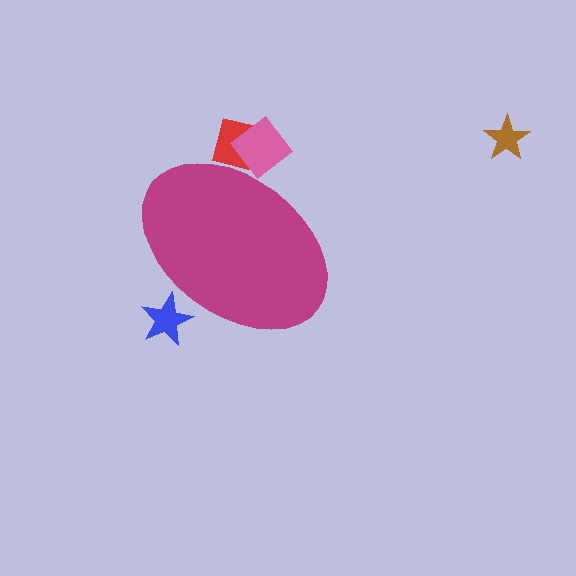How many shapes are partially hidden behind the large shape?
3 shapes are partially hidden.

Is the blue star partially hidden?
Yes, the blue star is partially hidden behind the magenta ellipse.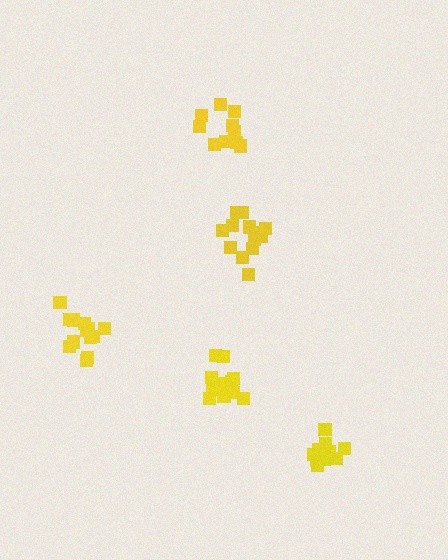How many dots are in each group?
Group 1: 14 dots, Group 2: 13 dots, Group 3: 11 dots, Group 4: 13 dots, Group 5: 11 dots (62 total).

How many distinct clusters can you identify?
There are 5 distinct clusters.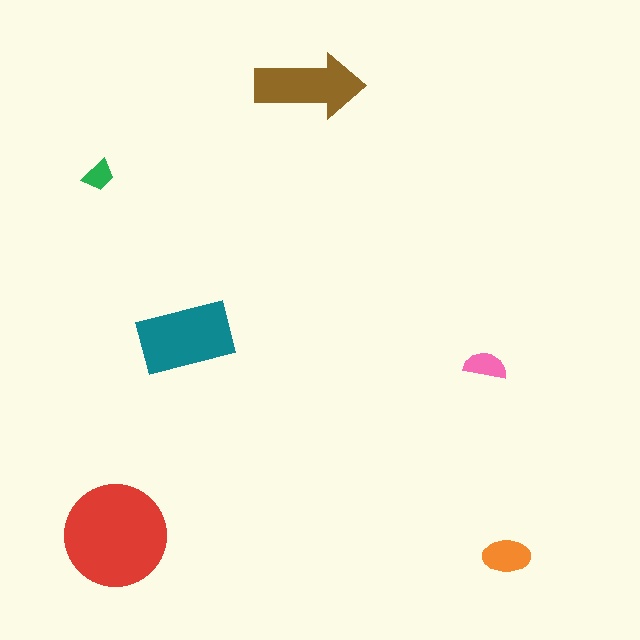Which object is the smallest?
The green trapezoid.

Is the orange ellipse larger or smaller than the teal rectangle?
Smaller.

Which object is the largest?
The red circle.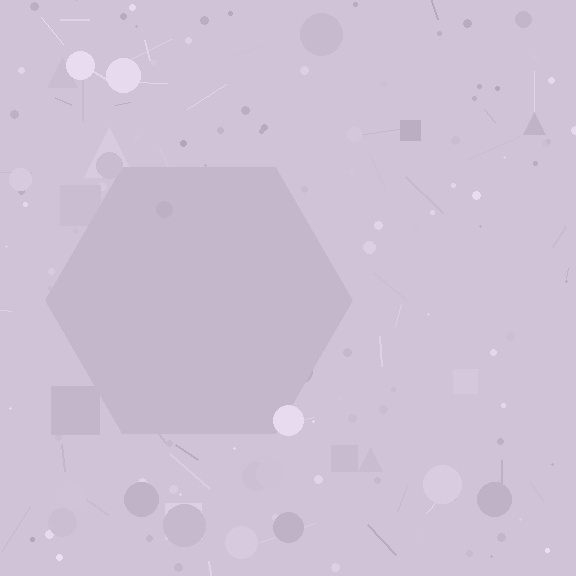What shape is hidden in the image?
A hexagon is hidden in the image.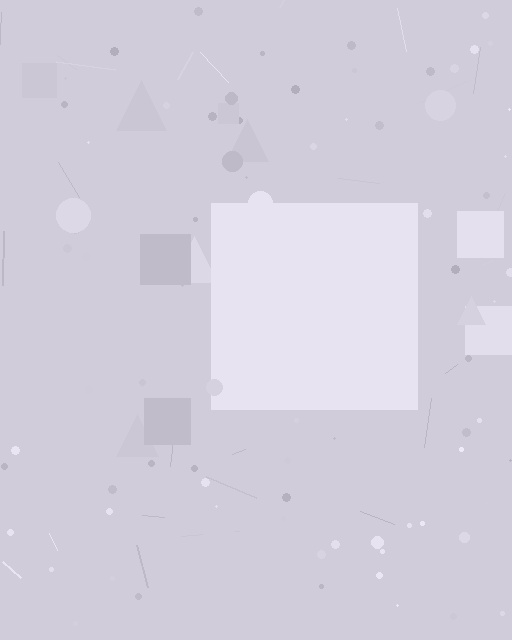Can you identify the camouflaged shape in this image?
The camouflaged shape is a square.